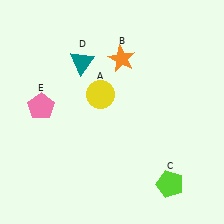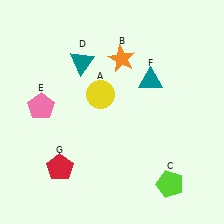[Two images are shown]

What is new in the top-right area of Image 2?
A teal triangle (F) was added in the top-right area of Image 2.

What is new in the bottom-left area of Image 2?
A red pentagon (G) was added in the bottom-left area of Image 2.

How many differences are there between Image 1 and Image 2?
There are 2 differences between the two images.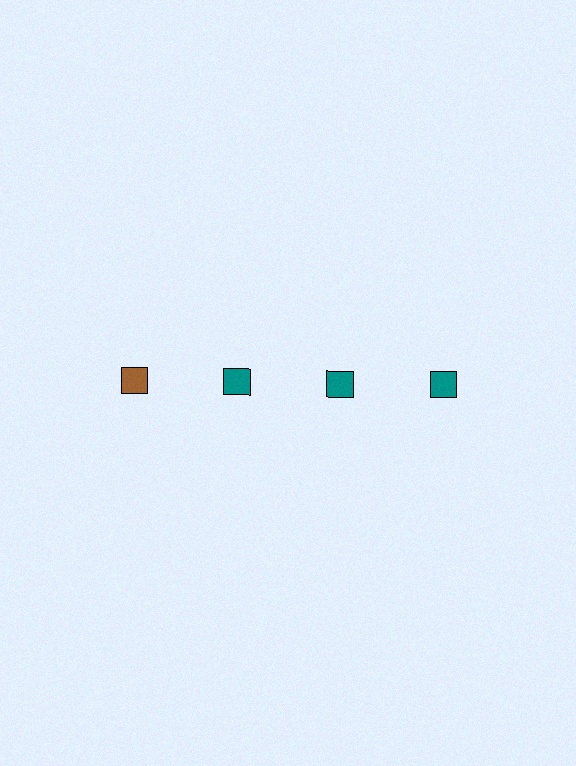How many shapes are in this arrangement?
There are 4 shapes arranged in a grid pattern.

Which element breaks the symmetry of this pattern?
The brown square in the top row, leftmost column breaks the symmetry. All other shapes are teal squares.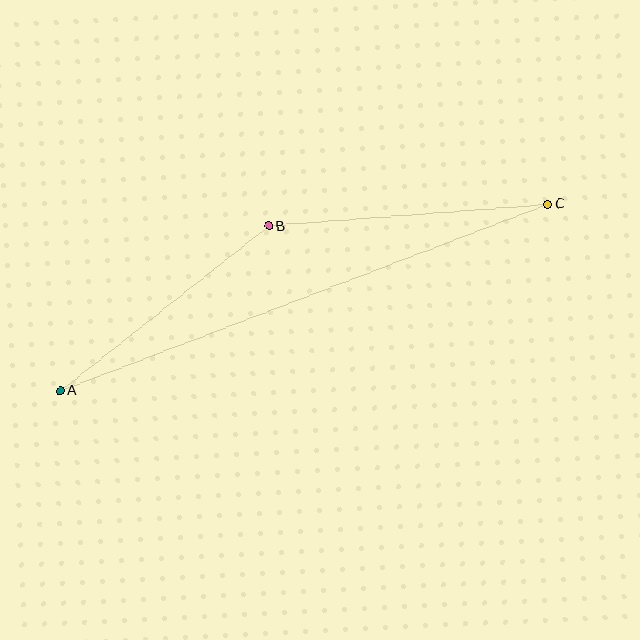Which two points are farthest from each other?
Points A and C are farthest from each other.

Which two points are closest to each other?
Points A and B are closest to each other.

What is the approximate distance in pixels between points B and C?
The distance between B and C is approximately 280 pixels.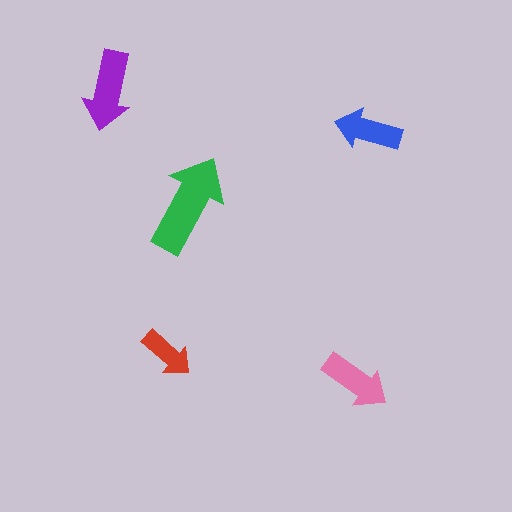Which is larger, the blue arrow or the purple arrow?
The purple one.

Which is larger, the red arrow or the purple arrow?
The purple one.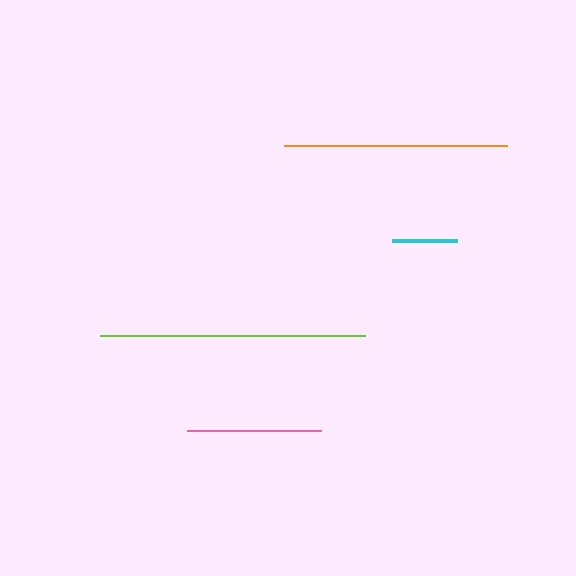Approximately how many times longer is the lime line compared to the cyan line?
The lime line is approximately 4.1 times the length of the cyan line.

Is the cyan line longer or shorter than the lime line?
The lime line is longer than the cyan line.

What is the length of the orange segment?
The orange segment is approximately 223 pixels long.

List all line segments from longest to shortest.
From longest to shortest: lime, orange, pink, cyan.